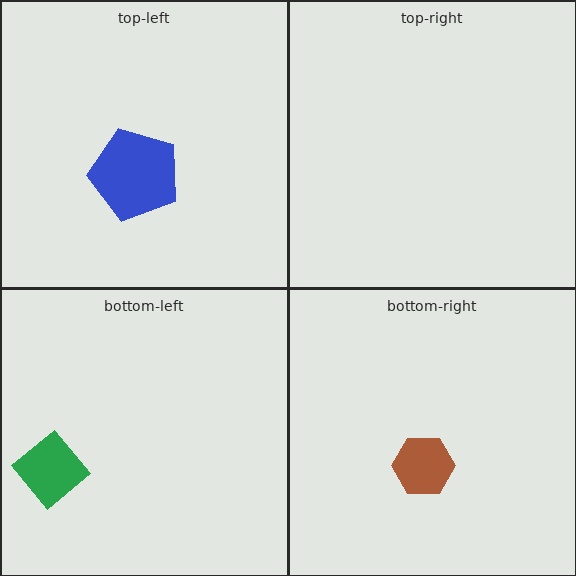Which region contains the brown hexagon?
The bottom-right region.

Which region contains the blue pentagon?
The top-left region.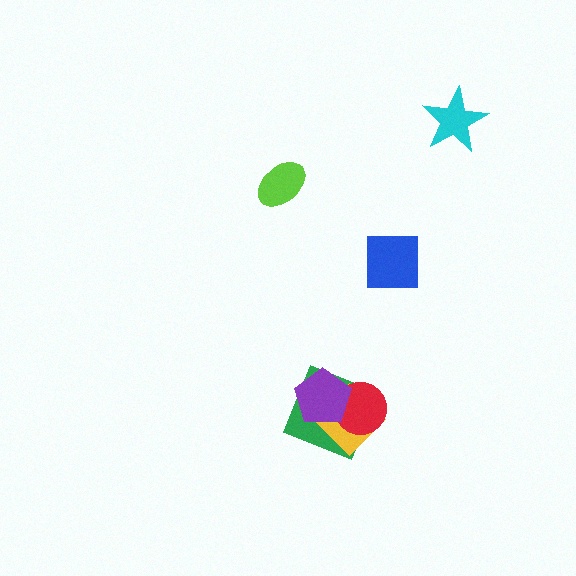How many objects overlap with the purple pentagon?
3 objects overlap with the purple pentagon.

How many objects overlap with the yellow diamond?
3 objects overlap with the yellow diamond.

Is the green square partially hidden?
Yes, it is partially covered by another shape.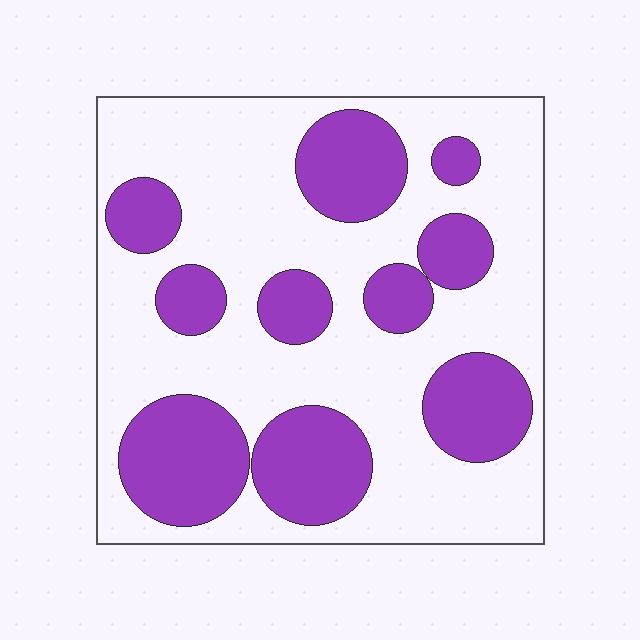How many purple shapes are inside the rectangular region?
10.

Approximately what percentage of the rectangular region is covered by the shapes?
Approximately 35%.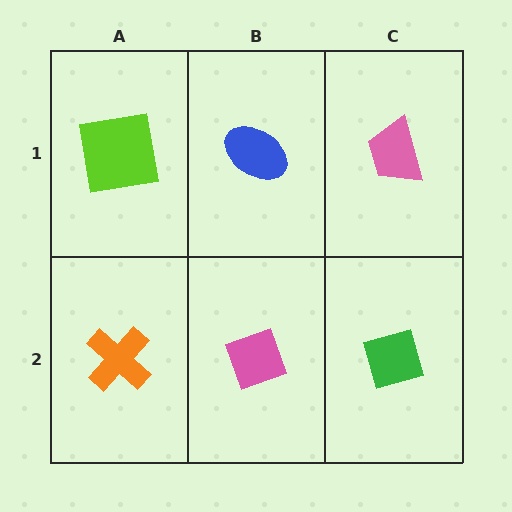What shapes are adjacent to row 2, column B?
A blue ellipse (row 1, column B), an orange cross (row 2, column A), a green diamond (row 2, column C).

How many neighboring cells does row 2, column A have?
2.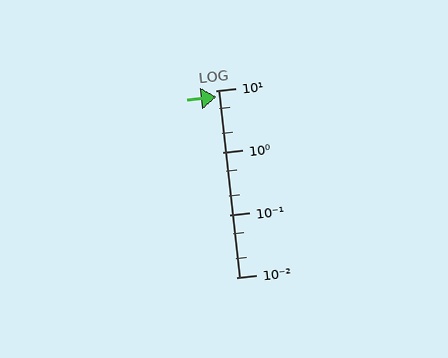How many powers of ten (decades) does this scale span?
The scale spans 3 decades, from 0.01 to 10.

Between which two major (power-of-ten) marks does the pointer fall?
The pointer is between 1 and 10.